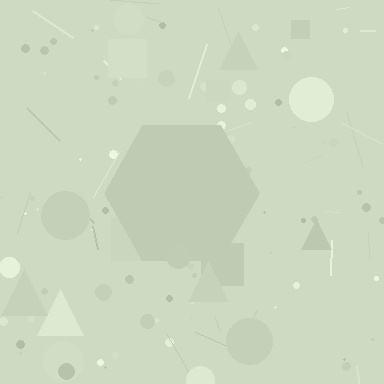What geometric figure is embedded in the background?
A hexagon is embedded in the background.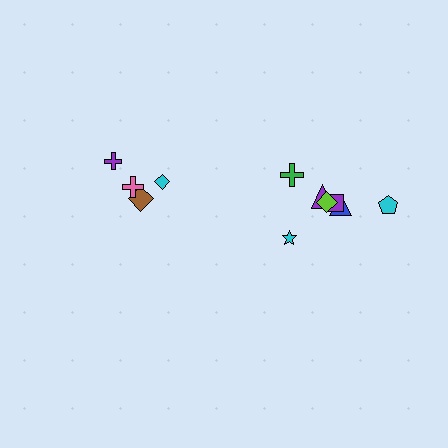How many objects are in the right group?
There are 7 objects.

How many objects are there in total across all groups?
There are 11 objects.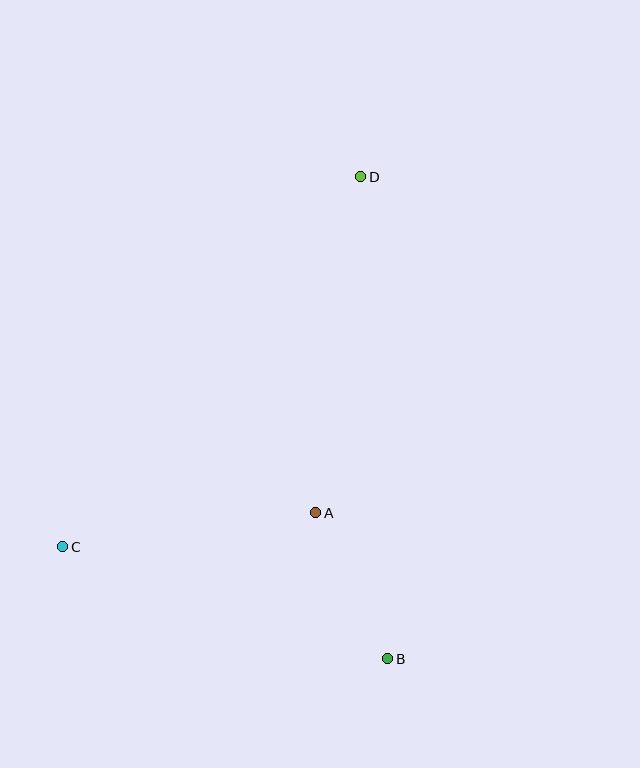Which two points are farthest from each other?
Points B and D are farthest from each other.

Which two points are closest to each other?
Points A and B are closest to each other.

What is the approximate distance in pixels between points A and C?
The distance between A and C is approximately 255 pixels.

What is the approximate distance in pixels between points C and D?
The distance between C and D is approximately 475 pixels.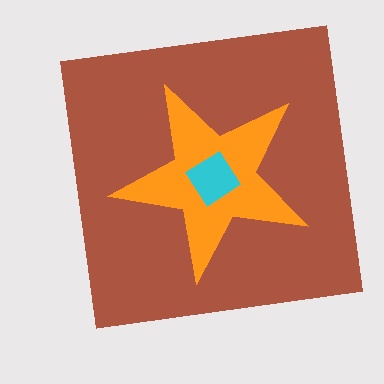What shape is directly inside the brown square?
The orange star.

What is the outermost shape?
The brown square.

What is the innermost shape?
The cyan diamond.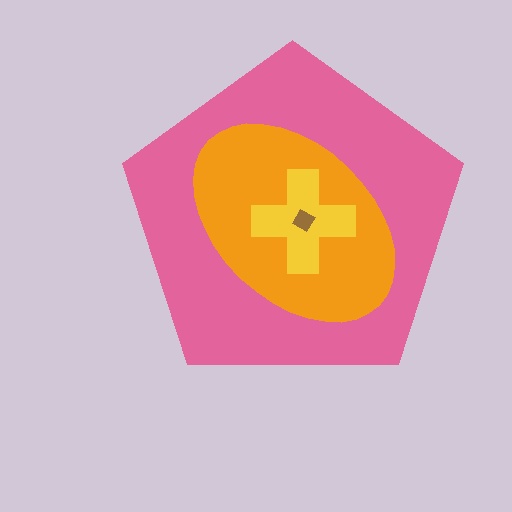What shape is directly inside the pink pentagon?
The orange ellipse.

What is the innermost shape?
The brown diamond.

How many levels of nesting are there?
4.